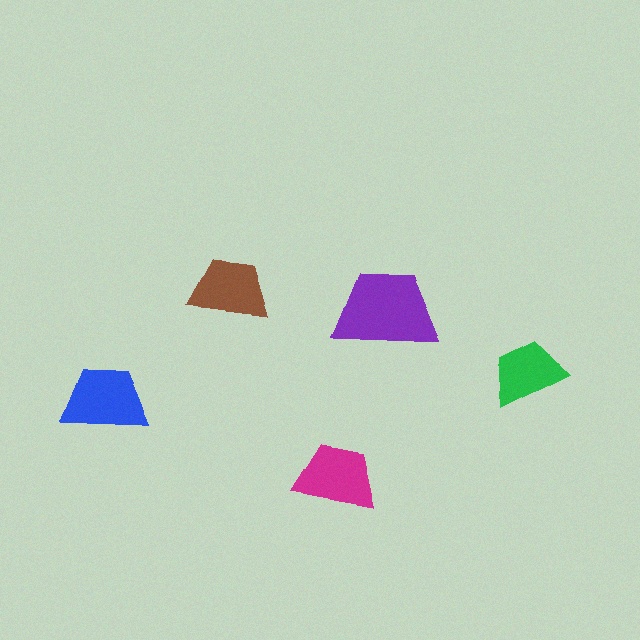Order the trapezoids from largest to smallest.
the purple one, the blue one, the magenta one, the brown one, the green one.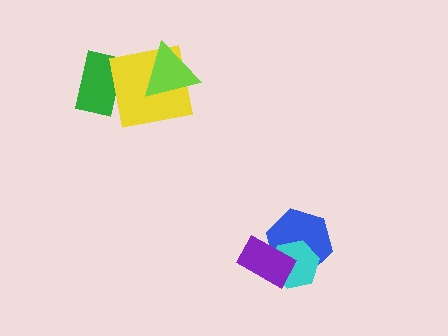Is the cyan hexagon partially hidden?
Yes, it is partially covered by another shape.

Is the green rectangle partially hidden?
Yes, it is partially covered by another shape.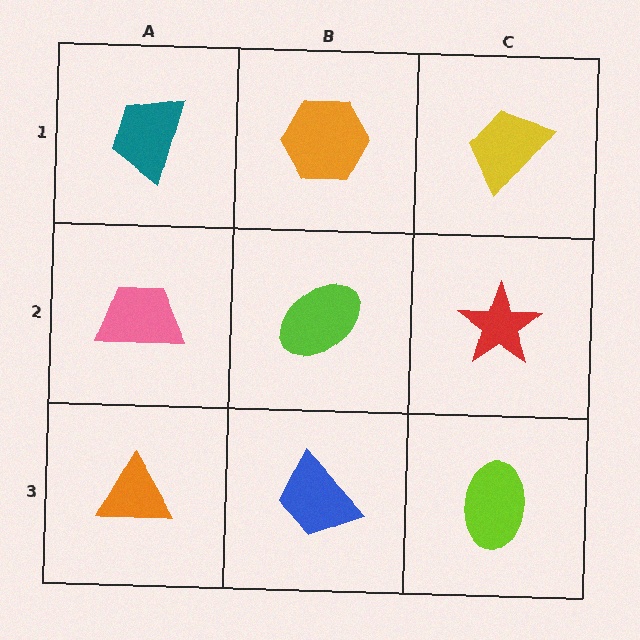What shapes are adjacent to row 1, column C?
A red star (row 2, column C), an orange hexagon (row 1, column B).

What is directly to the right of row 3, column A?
A blue trapezoid.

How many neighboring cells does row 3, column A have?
2.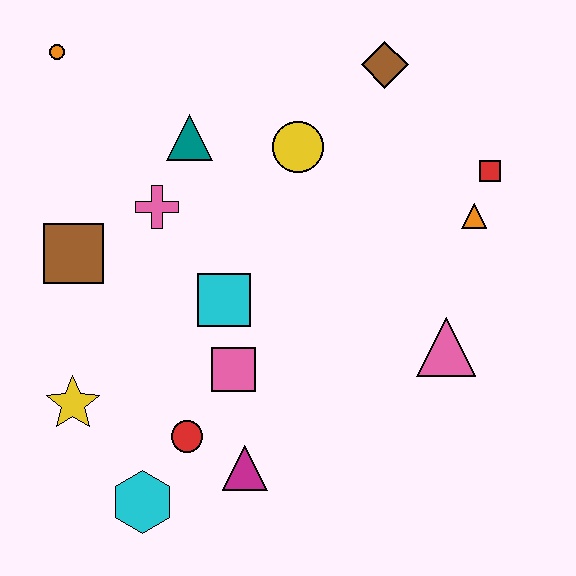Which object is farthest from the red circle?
The brown diamond is farthest from the red circle.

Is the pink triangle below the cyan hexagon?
No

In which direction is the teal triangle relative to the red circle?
The teal triangle is above the red circle.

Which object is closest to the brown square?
The pink cross is closest to the brown square.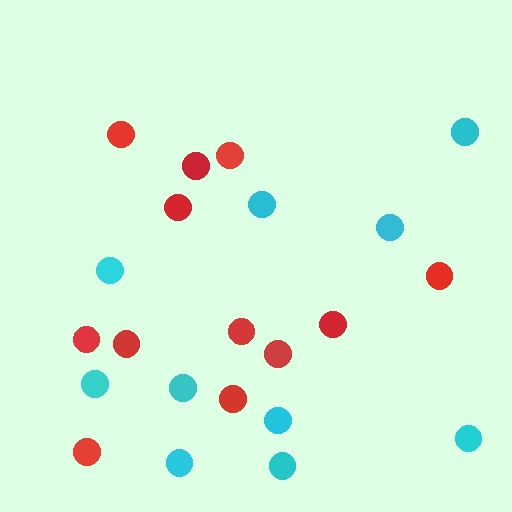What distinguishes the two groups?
There are 2 groups: one group of red circles (12) and one group of cyan circles (10).